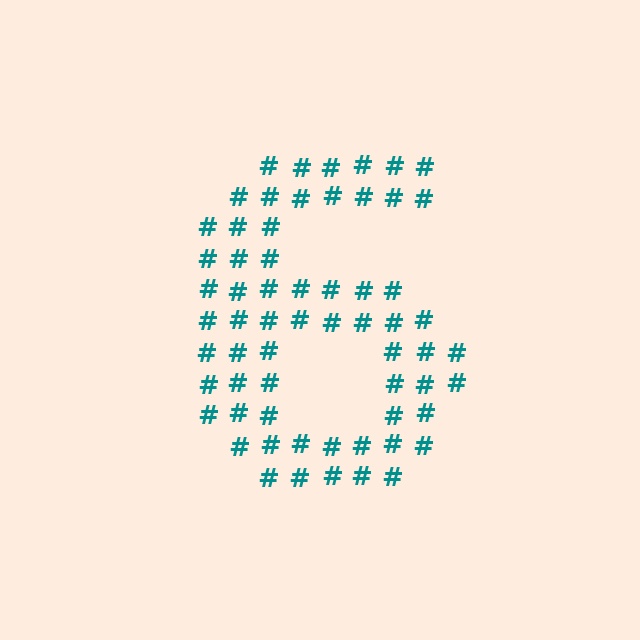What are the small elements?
The small elements are hash symbols.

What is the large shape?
The large shape is the digit 6.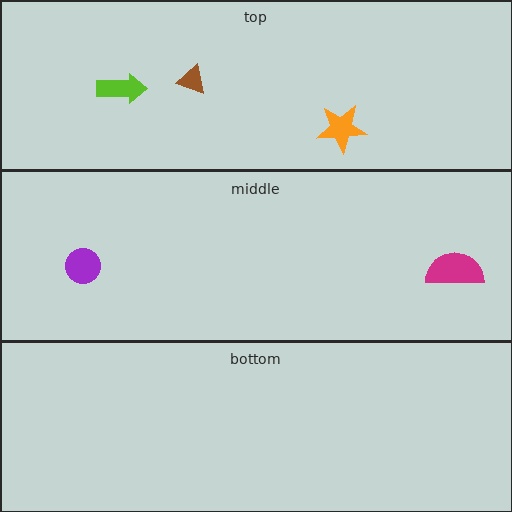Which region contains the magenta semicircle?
The middle region.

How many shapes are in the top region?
3.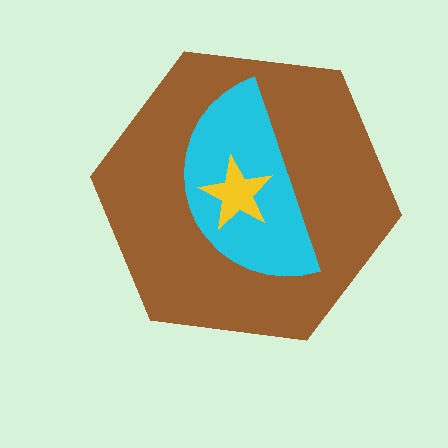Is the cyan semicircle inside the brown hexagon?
Yes.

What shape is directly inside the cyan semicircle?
The yellow star.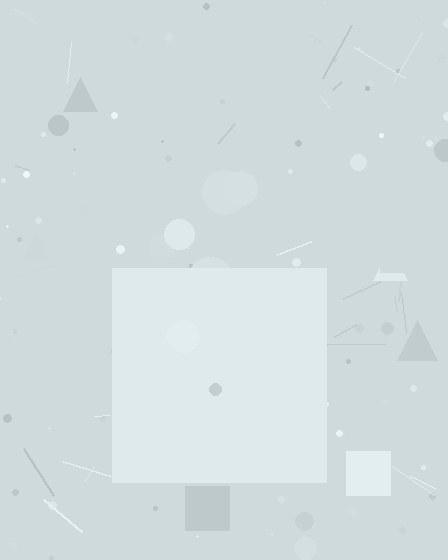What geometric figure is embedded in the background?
A square is embedded in the background.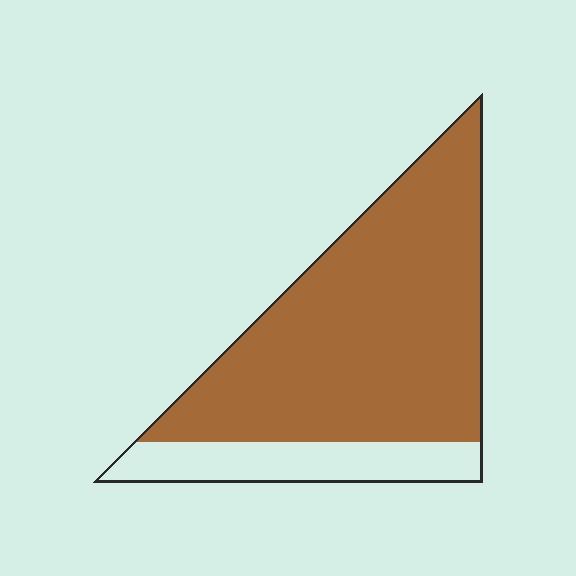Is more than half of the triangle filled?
Yes.